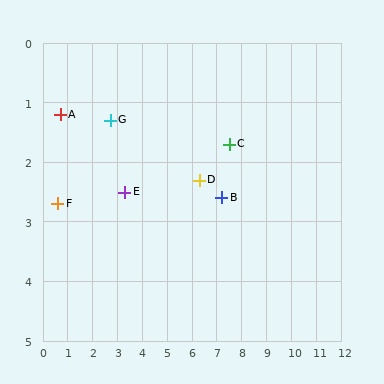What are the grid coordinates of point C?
Point C is at approximately (7.5, 1.7).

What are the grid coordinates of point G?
Point G is at approximately (2.7, 1.3).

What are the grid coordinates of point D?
Point D is at approximately (6.3, 2.3).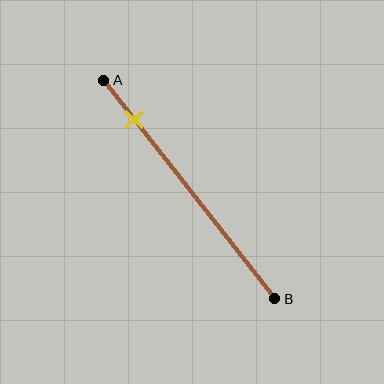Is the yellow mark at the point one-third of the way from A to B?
No, the mark is at about 20% from A, not at the 33% one-third point.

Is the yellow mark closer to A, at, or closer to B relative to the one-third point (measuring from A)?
The yellow mark is closer to point A than the one-third point of segment AB.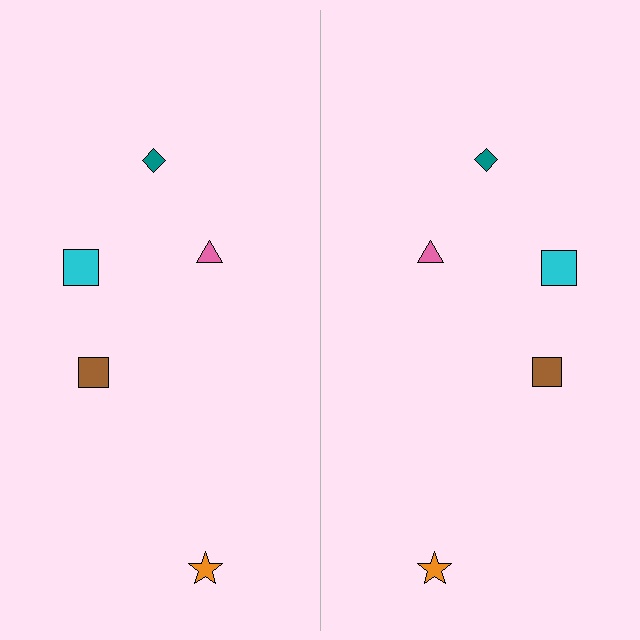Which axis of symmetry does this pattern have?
The pattern has a vertical axis of symmetry running through the center of the image.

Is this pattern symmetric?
Yes, this pattern has bilateral (reflection) symmetry.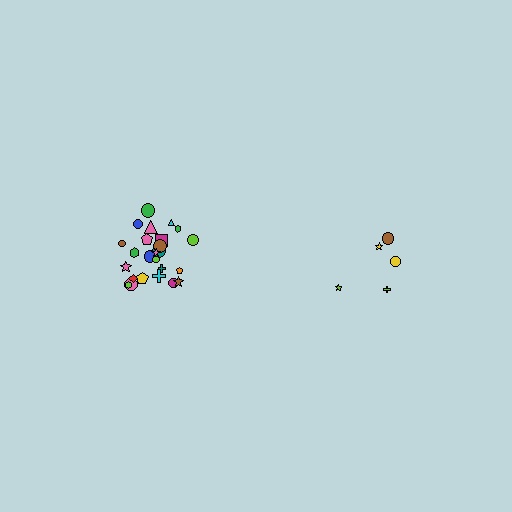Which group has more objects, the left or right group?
The left group.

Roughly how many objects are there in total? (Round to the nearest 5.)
Roughly 30 objects in total.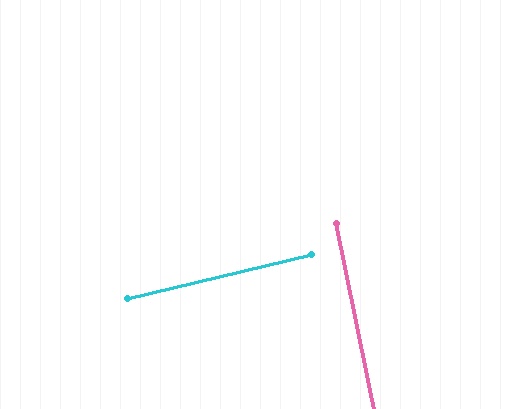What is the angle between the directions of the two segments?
Approximately 88 degrees.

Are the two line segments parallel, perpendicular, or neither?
Perpendicular — they meet at approximately 88°.